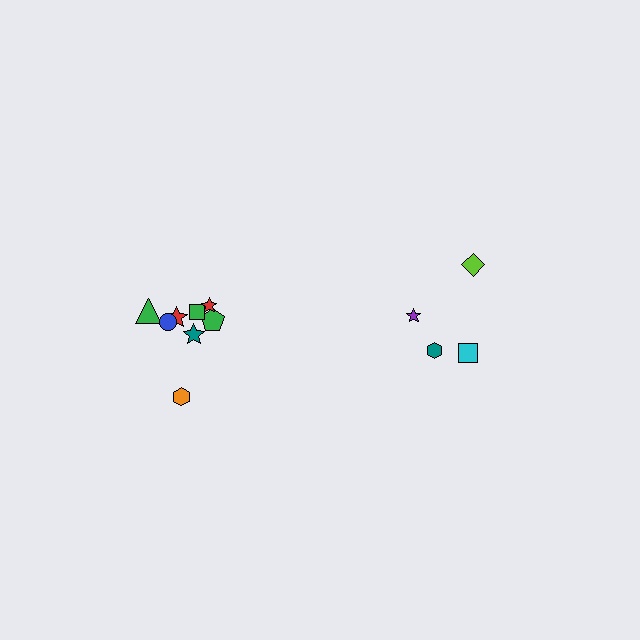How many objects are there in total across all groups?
There are 12 objects.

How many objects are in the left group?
There are 8 objects.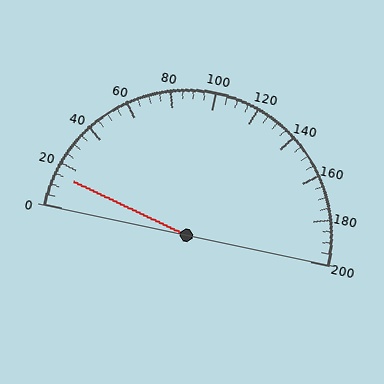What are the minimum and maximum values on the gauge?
The gauge ranges from 0 to 200.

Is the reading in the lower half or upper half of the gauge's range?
The reading is in the lower half of the range (0 to 200).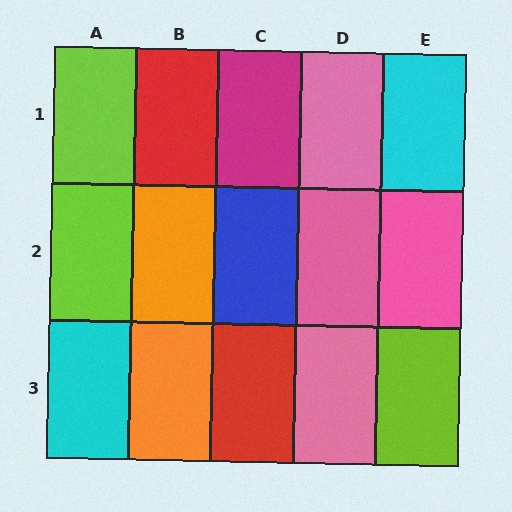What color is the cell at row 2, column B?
Orange.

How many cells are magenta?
1 cell is magenta.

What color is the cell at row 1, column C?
Magenta.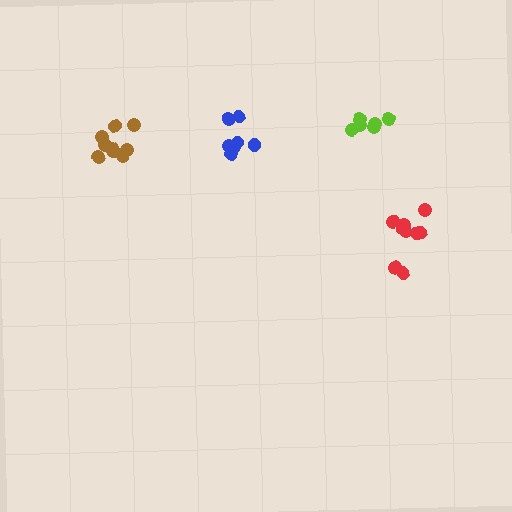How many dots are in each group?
Group 1: 9 dots, Group 2: 9 dots, Group 3: 6 dots, Group 4: 8 dots (32 total).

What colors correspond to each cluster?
The clusters are colored: brown, red, lime, blue.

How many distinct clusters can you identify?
There are 4 distinct clusters.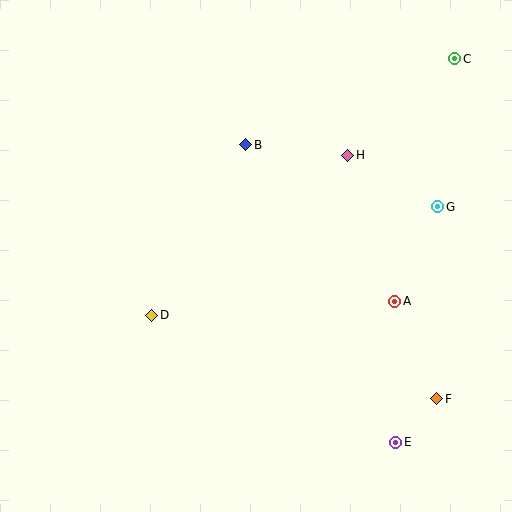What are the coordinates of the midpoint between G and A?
The midpoint between G and A is at (416, 254).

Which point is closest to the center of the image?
Point B at (246, 145) is closest to the center.